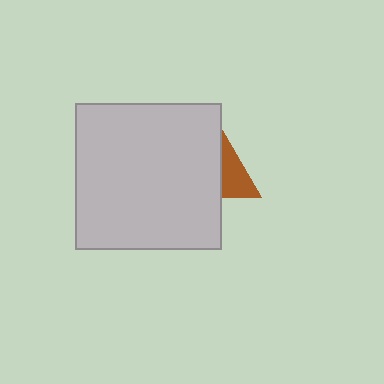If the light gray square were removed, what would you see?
You would see the complete brown triangle.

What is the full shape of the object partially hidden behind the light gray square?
The partially hidden object is a brown triangle.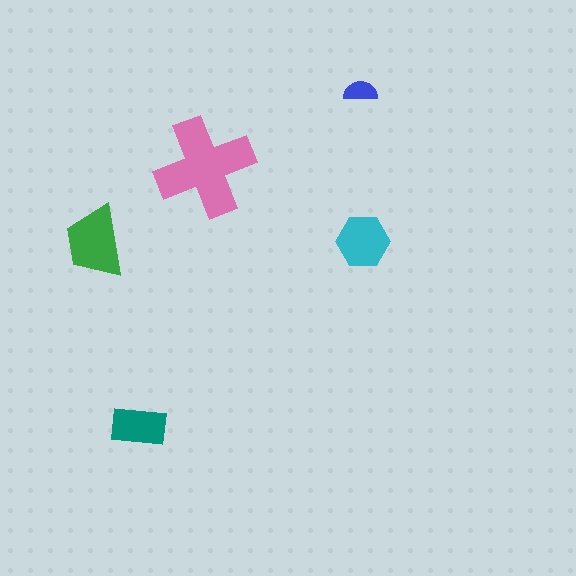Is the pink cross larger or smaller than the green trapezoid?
Larger.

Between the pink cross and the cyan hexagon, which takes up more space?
The pink cross.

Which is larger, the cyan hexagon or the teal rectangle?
The cyan hexagon.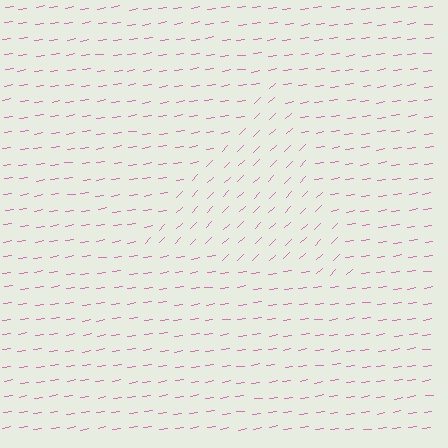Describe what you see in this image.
The image is filled with small pink line segments. A triangle region in the image has lines oriented differently from the surrounding lines, creating a visible texture boundary.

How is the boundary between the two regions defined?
The boundary is defined purely by a change in line orientation (approximately 35 degrees difference). All lines are the same color and thickness.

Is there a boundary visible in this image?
Yes, there is a texture boundary formed by a change in line orientation.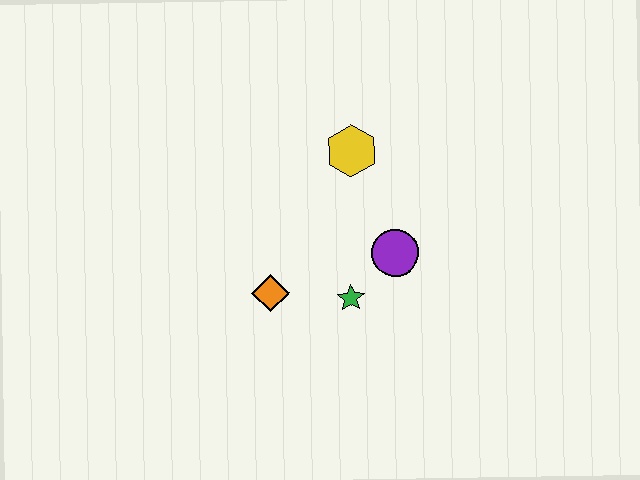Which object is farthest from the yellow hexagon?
The orange diamond is farthest from the yellow hexagon.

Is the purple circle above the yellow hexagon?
No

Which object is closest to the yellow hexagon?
The purple circle is closest to the yellow hexagon.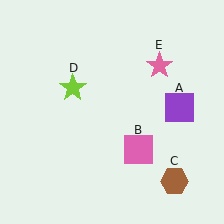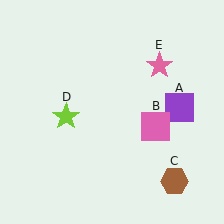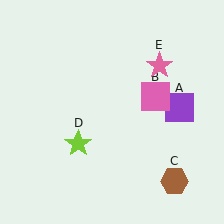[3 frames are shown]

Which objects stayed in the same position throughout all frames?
Purple square (object A) and brown hexagon (object C) and pink star (object E) remained stationary.